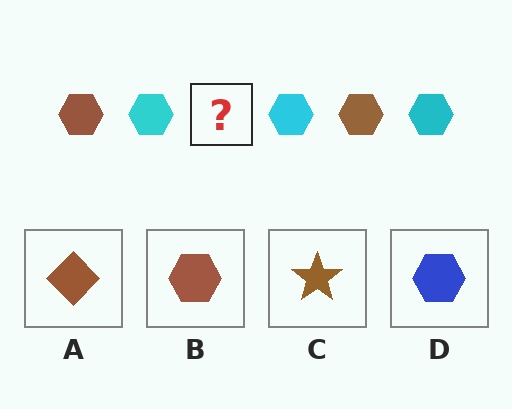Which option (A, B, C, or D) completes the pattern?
B.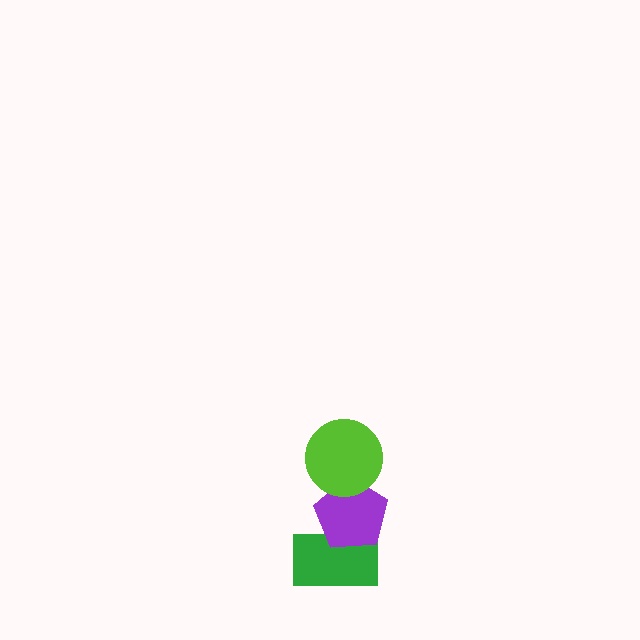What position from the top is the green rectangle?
The green rectangle is 3rd from the top.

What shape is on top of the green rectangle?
The purple pentagon is on top of the green rectangle.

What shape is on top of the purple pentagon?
The lime circle is on top of the purple pentagon.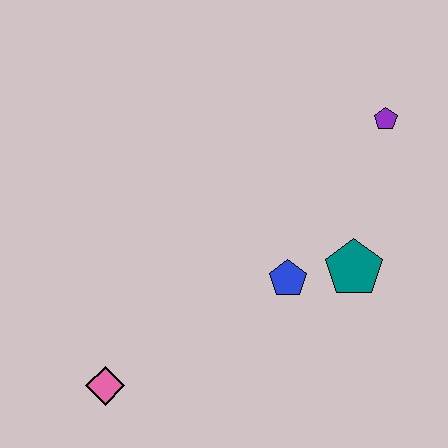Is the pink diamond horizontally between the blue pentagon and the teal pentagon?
No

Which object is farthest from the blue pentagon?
The pink diamond is farthest from the blue pentagon.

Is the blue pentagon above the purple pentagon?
No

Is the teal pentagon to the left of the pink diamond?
No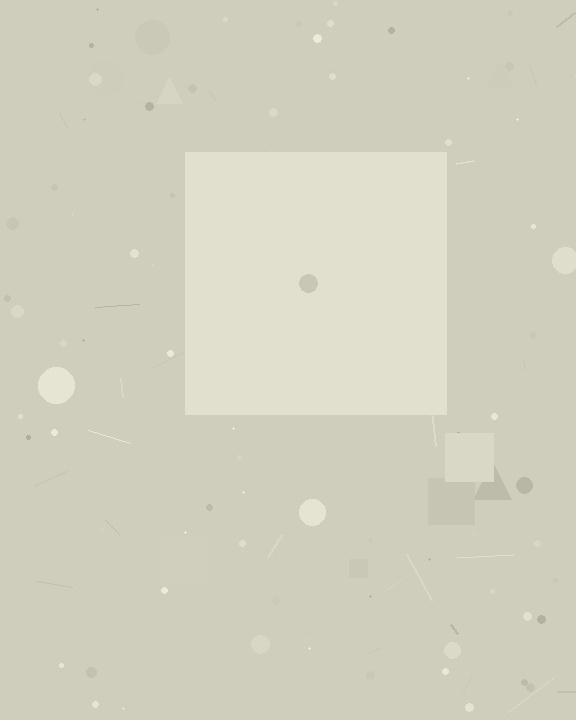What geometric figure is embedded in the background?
A square is embedded in the background.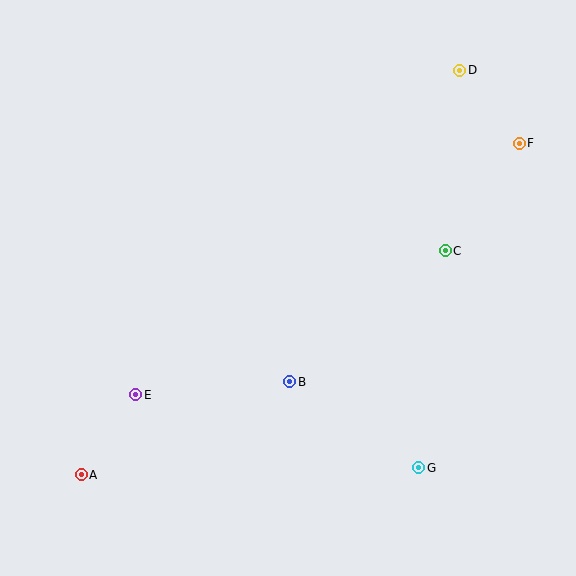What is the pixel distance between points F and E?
The distance between F and E is 458 pixels.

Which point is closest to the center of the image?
Point B at (290, 382) is closest to the center.